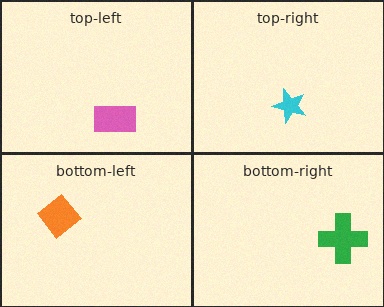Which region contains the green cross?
The bottom-right region.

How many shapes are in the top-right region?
1.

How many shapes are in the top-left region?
1.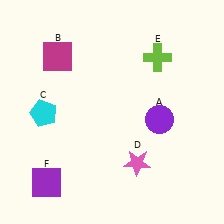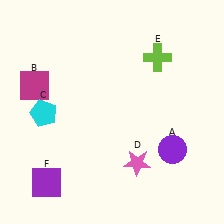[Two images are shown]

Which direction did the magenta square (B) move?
The magenta square (B) moved down.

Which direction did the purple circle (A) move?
The purple circle (A) moved down.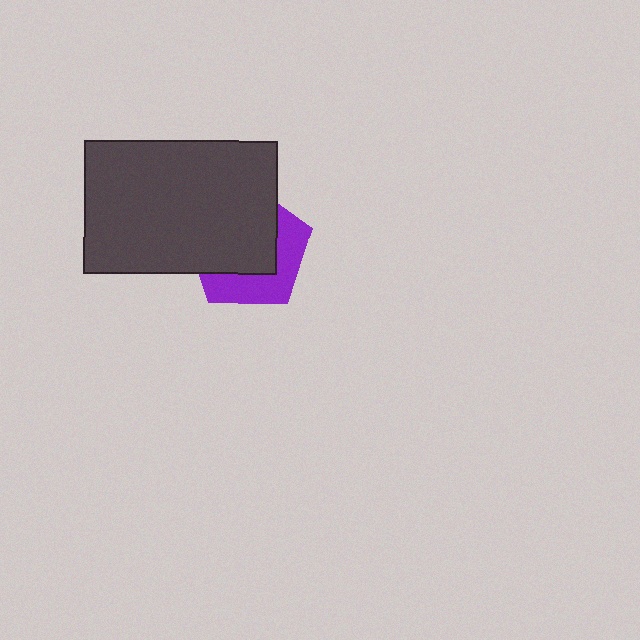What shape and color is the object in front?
The object in front is a dark gray rectangle.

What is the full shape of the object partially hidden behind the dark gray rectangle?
The partially hidden object is a purple pentagon.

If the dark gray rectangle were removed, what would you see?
You would see the complete purple pentagon.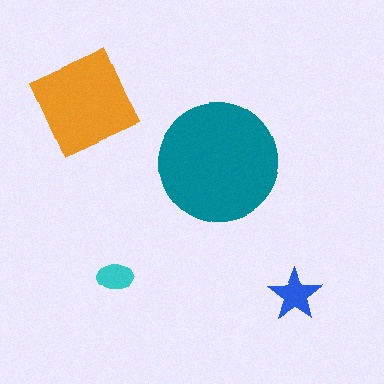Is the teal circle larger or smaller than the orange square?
Larger.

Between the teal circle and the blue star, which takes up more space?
The teal circle.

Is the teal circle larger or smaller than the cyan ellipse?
Larger.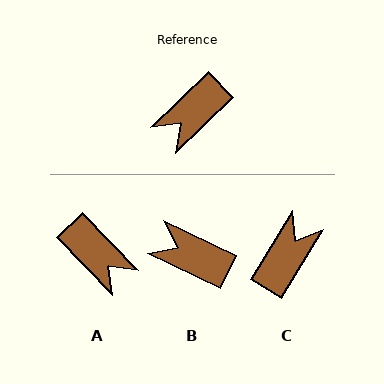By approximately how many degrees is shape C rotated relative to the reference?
Approximately 166 degrees clockwise.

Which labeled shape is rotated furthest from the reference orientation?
C, about 166 degrees away.